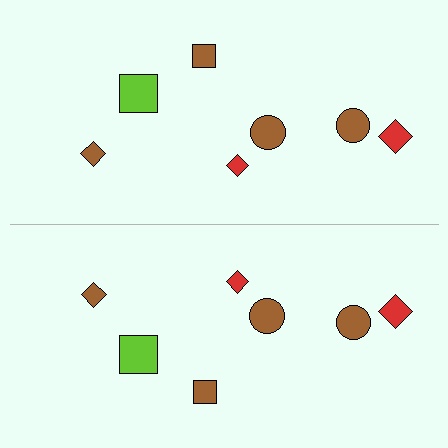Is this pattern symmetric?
Yes, this pattern has bilateral (reflection) symmetry.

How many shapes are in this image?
There are 14 shapes in this image.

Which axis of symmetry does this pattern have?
The pattern has a horizontal axis of symmetry running through the center of the image.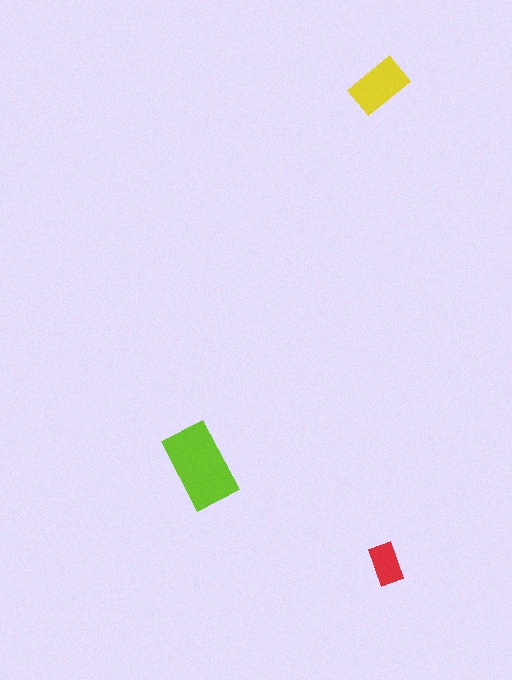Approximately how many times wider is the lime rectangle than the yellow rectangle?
About 1.5 times wider.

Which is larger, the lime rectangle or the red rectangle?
The lime one.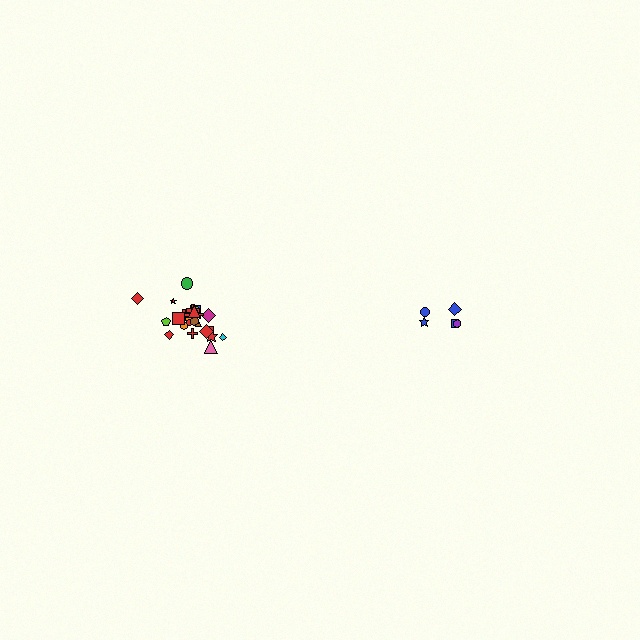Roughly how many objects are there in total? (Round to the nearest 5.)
Roughly 30 objects in total.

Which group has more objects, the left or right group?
The left group.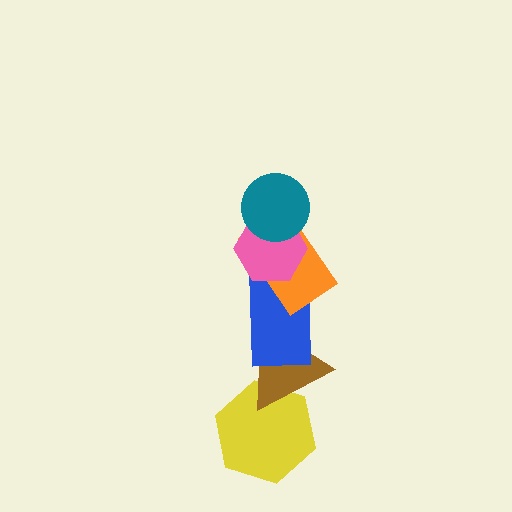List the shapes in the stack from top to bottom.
From top to bottom: the teal circle, the pink hexagon, the orange rectangle, the blue rectangle, the brown triangle, the yellow hexagon.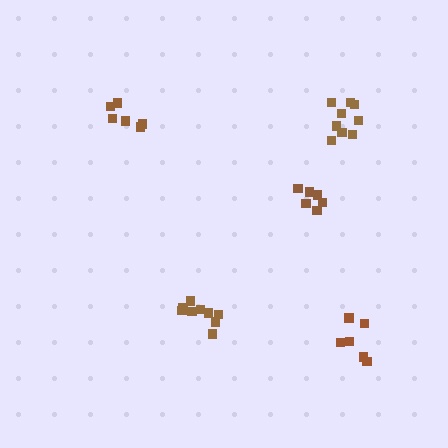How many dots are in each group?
Group 1: 9 dots, Group 2: 7 dots, Group 3: 9 dots, Group 4: 6 dots, Group 5: 6 dots (37 total).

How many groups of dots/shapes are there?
There are 5 groups.